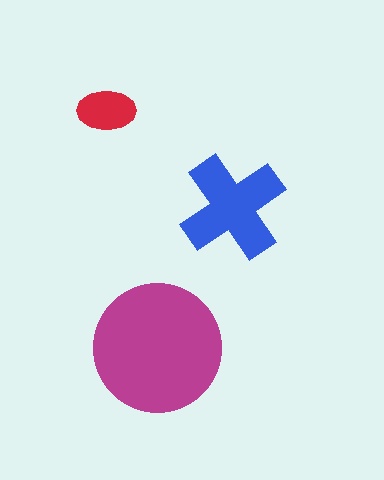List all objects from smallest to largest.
The red ellipse, the blue cross, the magenta circle.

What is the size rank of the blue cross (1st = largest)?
2nd.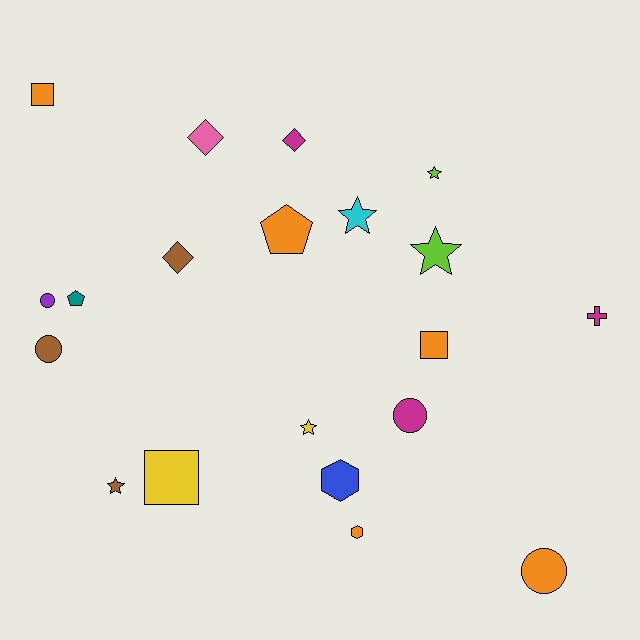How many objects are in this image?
There are 20 objects.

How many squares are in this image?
There are 3 squares.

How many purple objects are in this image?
There is 1 purple object.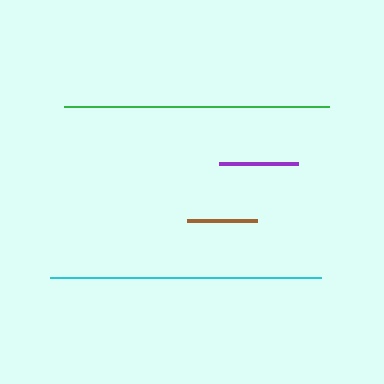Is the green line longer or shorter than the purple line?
The green line is longer than the purple line.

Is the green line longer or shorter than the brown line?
The green line is longer than the brown line.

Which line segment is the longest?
The cyan line is the longest at approximately 271 pixels.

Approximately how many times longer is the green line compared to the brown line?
The green line is approximately 3.8 times the length of the brown line.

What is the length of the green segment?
The green segment is approximately 266 pixels long.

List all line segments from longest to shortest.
From longest to shortest: cyan, green, purple, brown.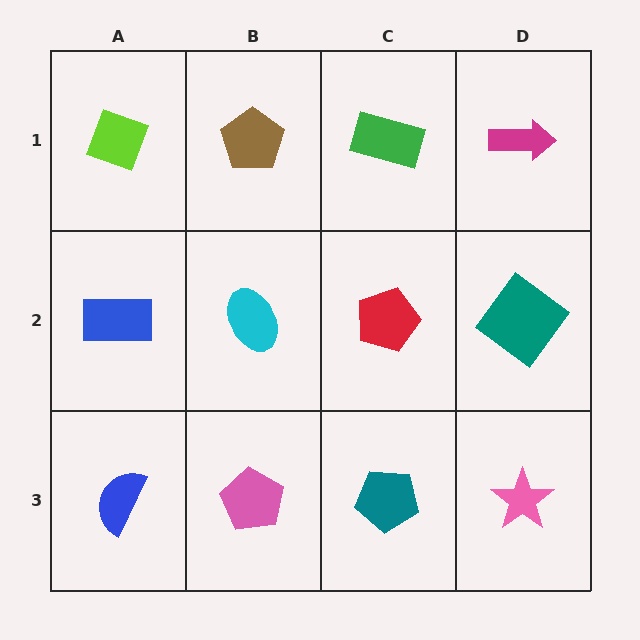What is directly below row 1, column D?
A teal diamond.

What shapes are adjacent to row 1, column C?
A red pentagon (row 2, column C), a brown pentagon (row 1, column B), a magenta arrow (row 1, column D).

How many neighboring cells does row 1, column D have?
2.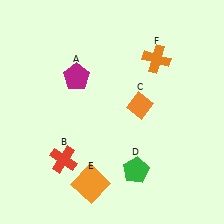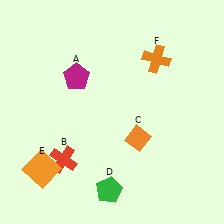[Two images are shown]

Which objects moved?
The objects that moved are: the orange diamond (C), the green pentagon (D), the orange square (E).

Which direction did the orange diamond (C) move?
The orange diamond (C) moved down.